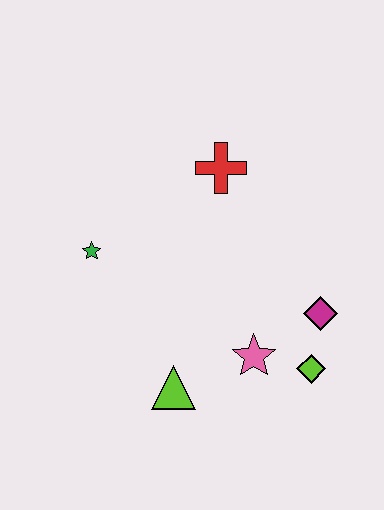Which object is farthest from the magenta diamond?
The green star is farthest from the magenta diamond.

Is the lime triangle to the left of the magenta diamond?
Yes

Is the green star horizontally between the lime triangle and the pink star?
No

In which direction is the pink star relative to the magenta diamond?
The pink star is to the left of the magenta diamond.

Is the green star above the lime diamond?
Yes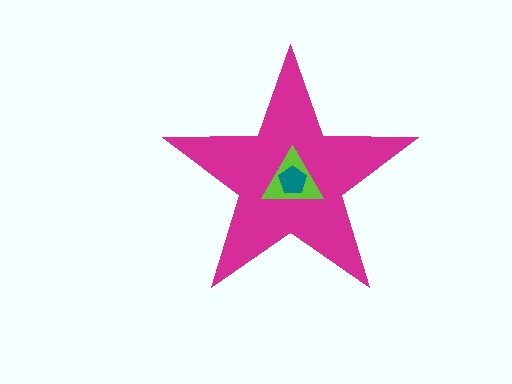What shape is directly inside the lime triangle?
The teal pentagon.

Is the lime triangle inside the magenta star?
Yes.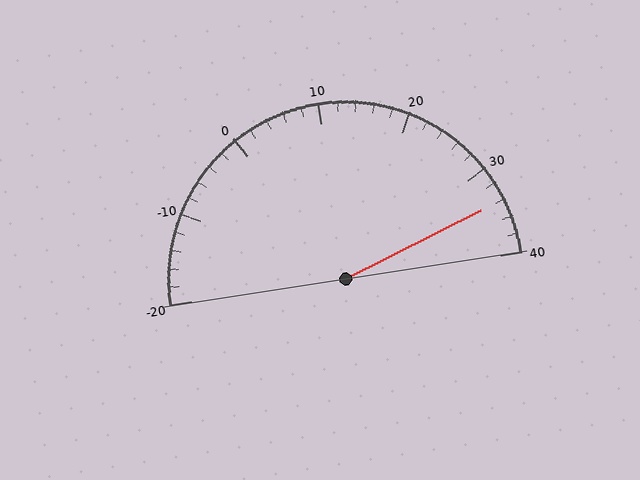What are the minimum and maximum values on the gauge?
The gauge ranges from -20 to 40.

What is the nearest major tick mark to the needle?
The nearest major tick mark is 30.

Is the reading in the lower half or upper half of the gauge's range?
The reading is in the upper half of the range (-20 to 40).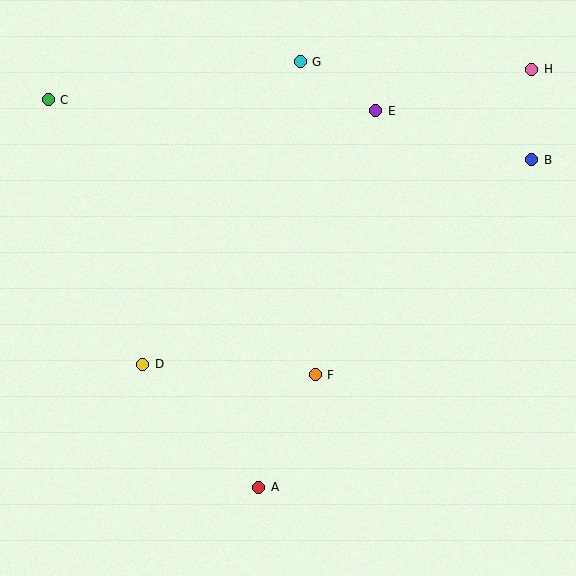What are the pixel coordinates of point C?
Point C is at (48, 100).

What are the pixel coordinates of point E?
Point E is at (376, 111).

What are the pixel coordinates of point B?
Point B is at (532, 160).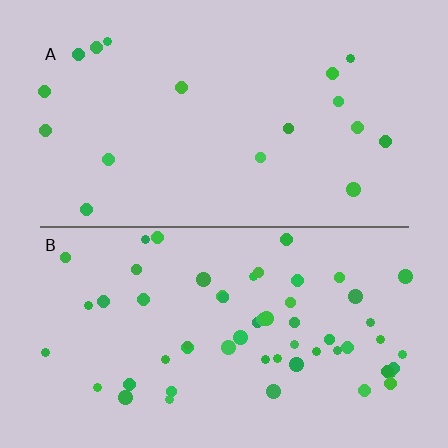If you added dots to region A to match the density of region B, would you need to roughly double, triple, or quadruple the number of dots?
Approximately triple.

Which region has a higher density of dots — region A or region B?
B (the bottom).